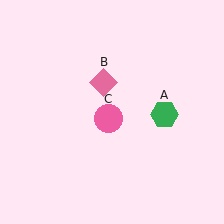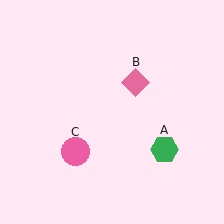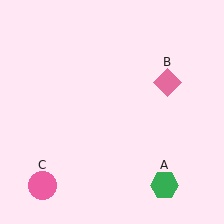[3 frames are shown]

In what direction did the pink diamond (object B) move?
The pink diamond (object B) moved right.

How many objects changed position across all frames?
3 objects changed position: green hexagon (object A), pink diamond (object B), pink circle (object C).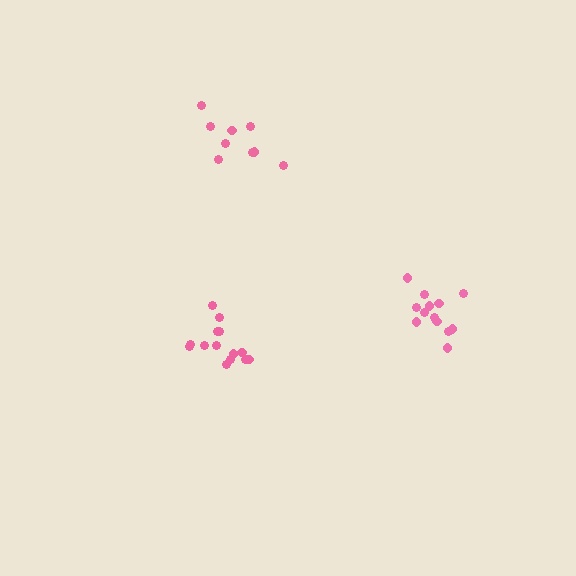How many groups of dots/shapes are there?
There are 3 groups.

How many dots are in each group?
Group 1: 9 dots, Group 2: 14 dots, Group 3: 13 dots (36 total).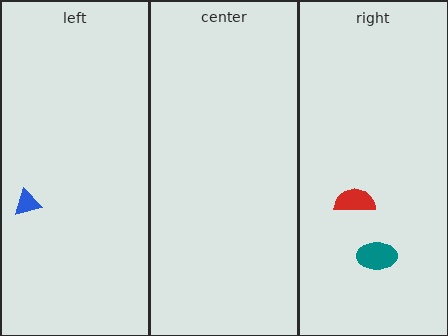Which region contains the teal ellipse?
The right region.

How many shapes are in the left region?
1.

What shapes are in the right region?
The red semicircle, the teal ellipse.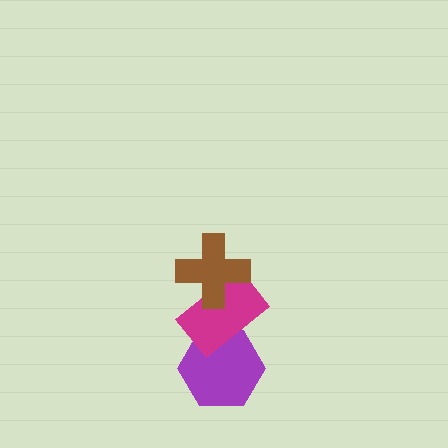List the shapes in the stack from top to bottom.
From top to bottom: the brown cross, the magenta rectangle, the purple hexagon.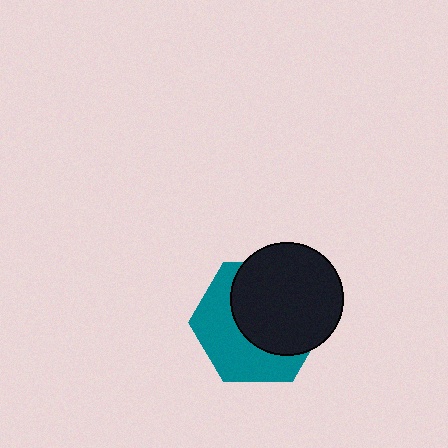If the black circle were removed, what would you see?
You would see the complete teal hexagon.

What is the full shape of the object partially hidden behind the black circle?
The partially hidden object is a teal hexagon.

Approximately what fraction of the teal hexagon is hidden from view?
Roughly 55% of the teal hexagon is hidden behind the black circle.